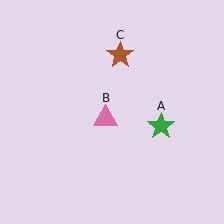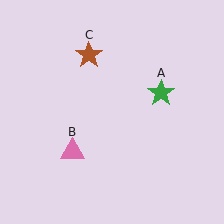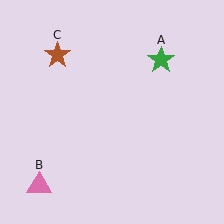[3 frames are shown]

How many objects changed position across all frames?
3 objects changed position: green star (object A), pink triangle (object B), brown star (object C).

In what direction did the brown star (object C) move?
The brown star (object C) moved left.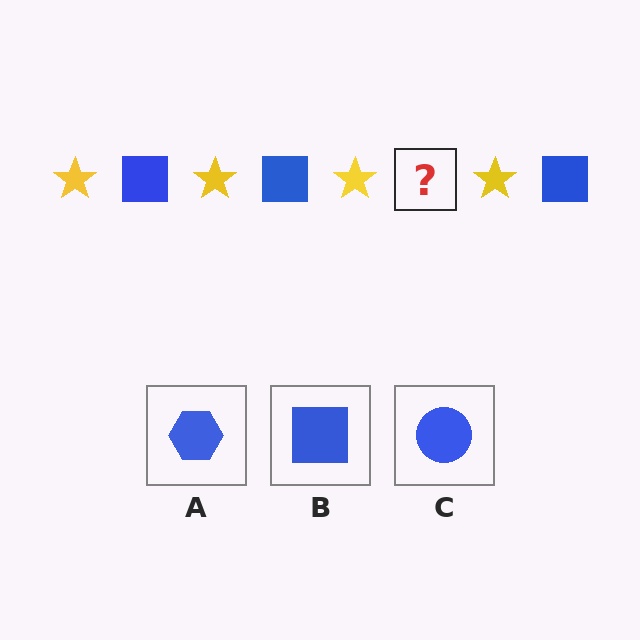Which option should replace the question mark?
Option B.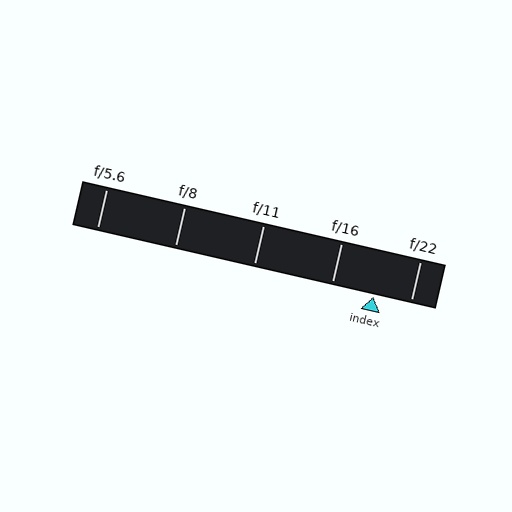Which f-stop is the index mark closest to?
The index mark is closest to f/22.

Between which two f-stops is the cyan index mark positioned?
The index mark is between f/16 and f/22.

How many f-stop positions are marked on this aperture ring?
There are 5 f-stop positions marked.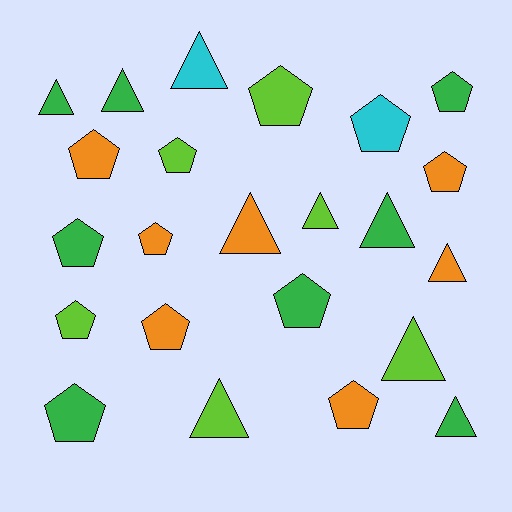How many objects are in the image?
There are 23 objects.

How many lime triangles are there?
There are 3 lime triangles.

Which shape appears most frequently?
Pentagon, with 13 objects.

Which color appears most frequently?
Green, with 8 objects.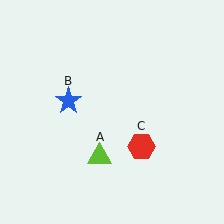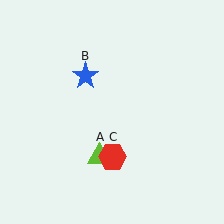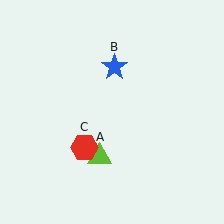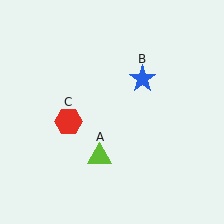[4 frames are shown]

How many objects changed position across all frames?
2 objects changed position: blue star (object B), red hexagon (object C).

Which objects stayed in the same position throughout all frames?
Lime triangle (object A) remained stationary.